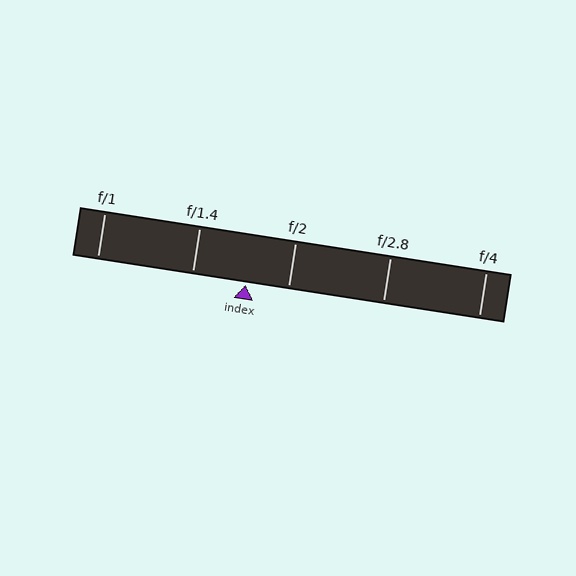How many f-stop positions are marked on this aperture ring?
There are 5 f-stop positions marked.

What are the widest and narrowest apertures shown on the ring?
The widest aperture shown is f/1 and the narrowest is f/4.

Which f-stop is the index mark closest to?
The index mark is closest to f/2.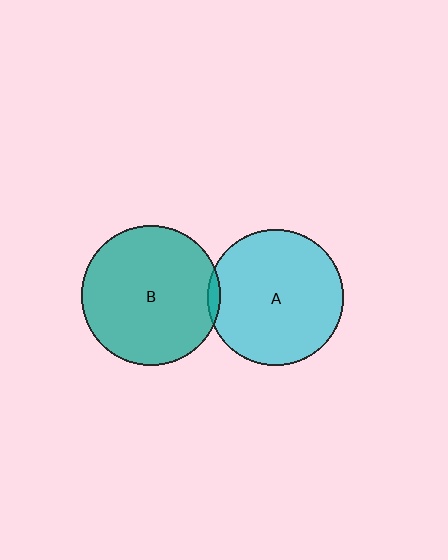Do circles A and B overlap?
Yes.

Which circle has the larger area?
Circle B (teal).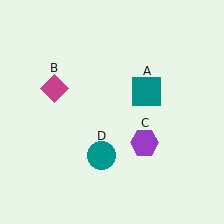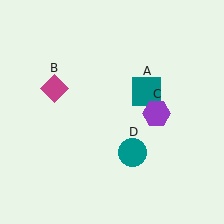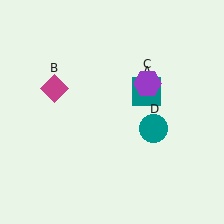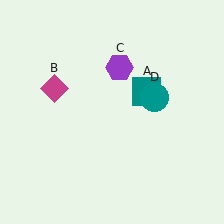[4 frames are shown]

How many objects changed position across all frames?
2 objects changed position: purple hexagon (object C), teal circle (object D).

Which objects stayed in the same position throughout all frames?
Teal square (object A) and magenta diamond (object B) remained stationary.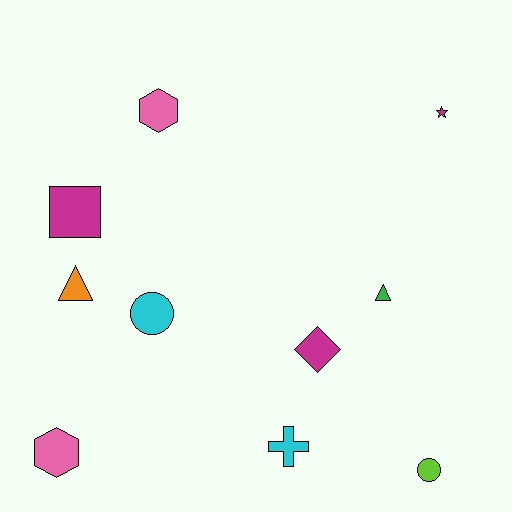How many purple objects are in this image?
There are no purple objects.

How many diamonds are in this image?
There is 1 diamond.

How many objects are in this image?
There are 10 objects.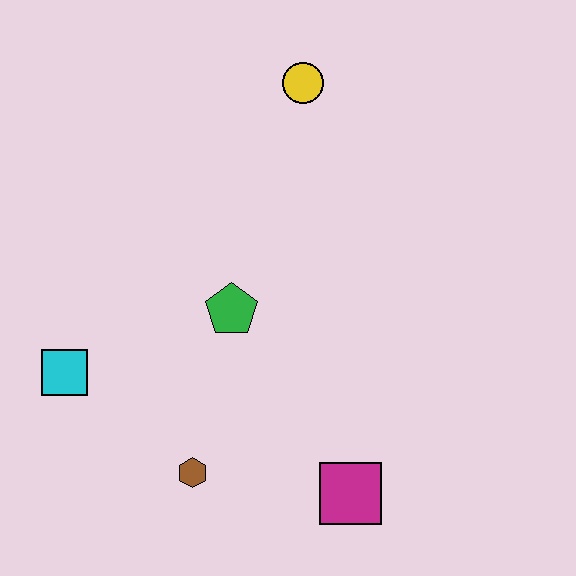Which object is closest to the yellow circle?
The green pentagon is closest to the yellow circle.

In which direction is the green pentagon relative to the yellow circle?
The green pentagon is below the yellow circle.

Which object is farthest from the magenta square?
The yellow circle is farthest from the magenta square.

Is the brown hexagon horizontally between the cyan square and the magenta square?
Yes